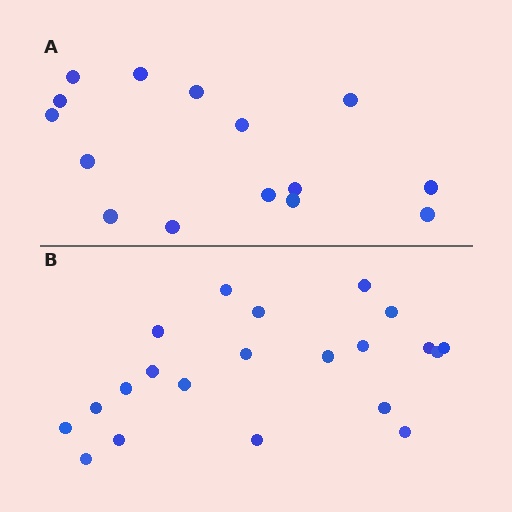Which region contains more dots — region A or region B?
Region B (the bottom region) has more dots.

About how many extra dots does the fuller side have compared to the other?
Region B has about 6 more dots than region A.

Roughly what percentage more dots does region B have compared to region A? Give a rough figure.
About 40% more.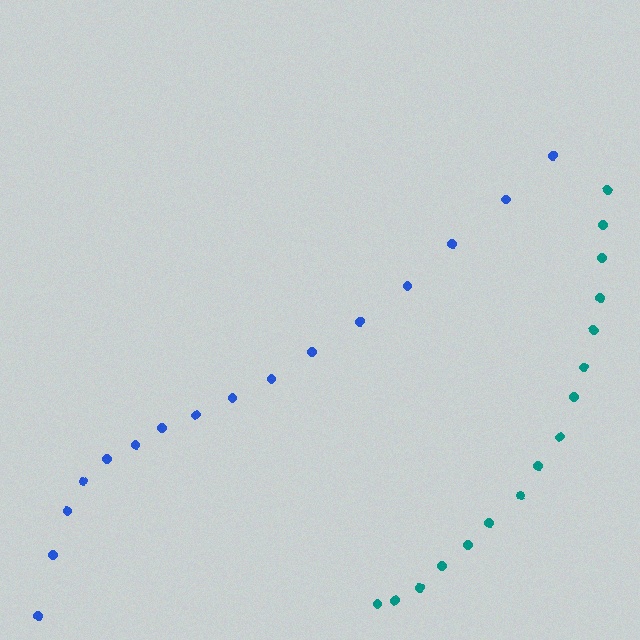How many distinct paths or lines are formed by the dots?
There are 2 distinct paths.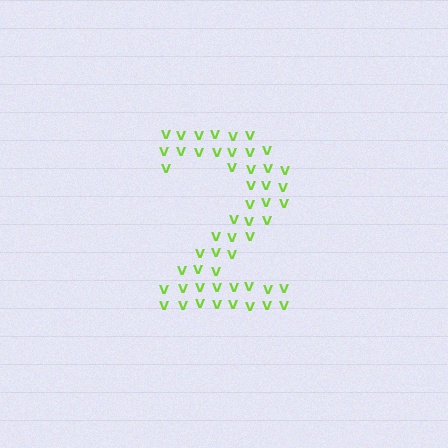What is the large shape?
The large shape is the digit 2.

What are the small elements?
The small elements are letter V's.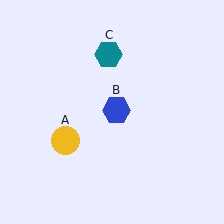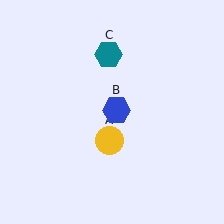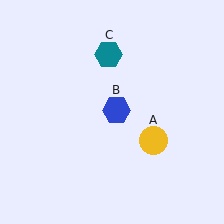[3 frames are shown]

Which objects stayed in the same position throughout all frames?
Blue hexagon (object B) and teal hexagon (object C) remained stationary.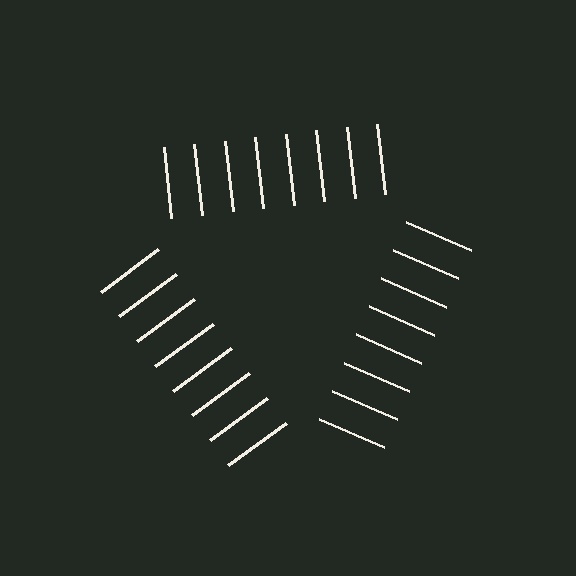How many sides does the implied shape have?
3 sides — the line-ends trace a triangle.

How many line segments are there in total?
24 — 8 along each of the 3 edges.